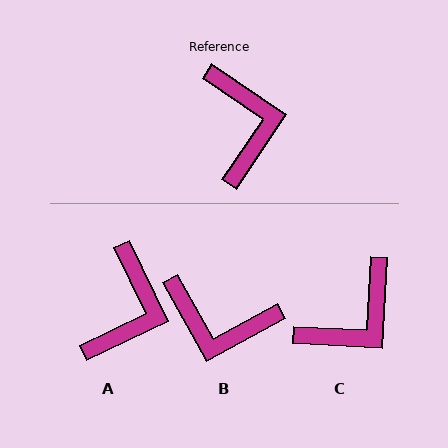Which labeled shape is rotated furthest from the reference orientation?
B, about 117 degrees away.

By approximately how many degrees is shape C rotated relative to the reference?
Approximately 59 degrees clockwise.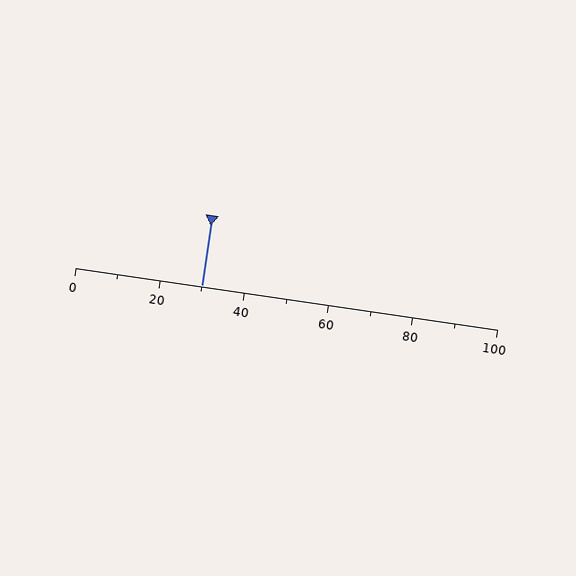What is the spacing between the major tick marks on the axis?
The major ticks are spaced 20 apart.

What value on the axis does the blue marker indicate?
The marker indicates approximately 30.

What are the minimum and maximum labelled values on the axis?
The axis runs from 0 to 100.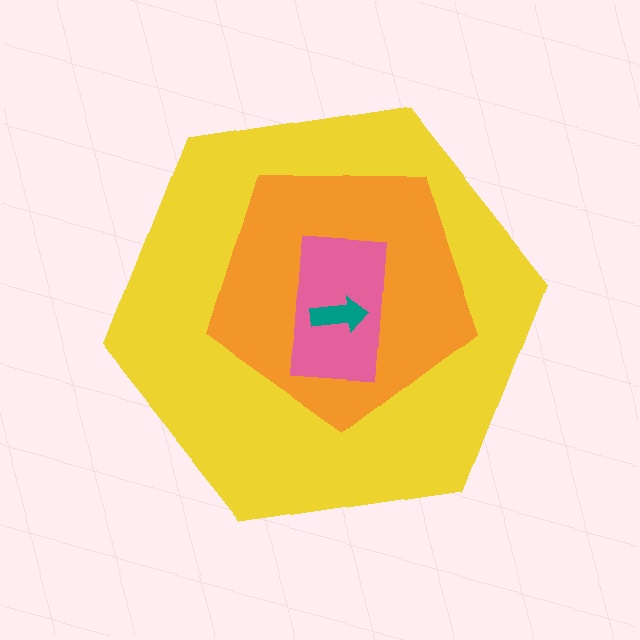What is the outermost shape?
The yellow hexagon.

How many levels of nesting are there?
4.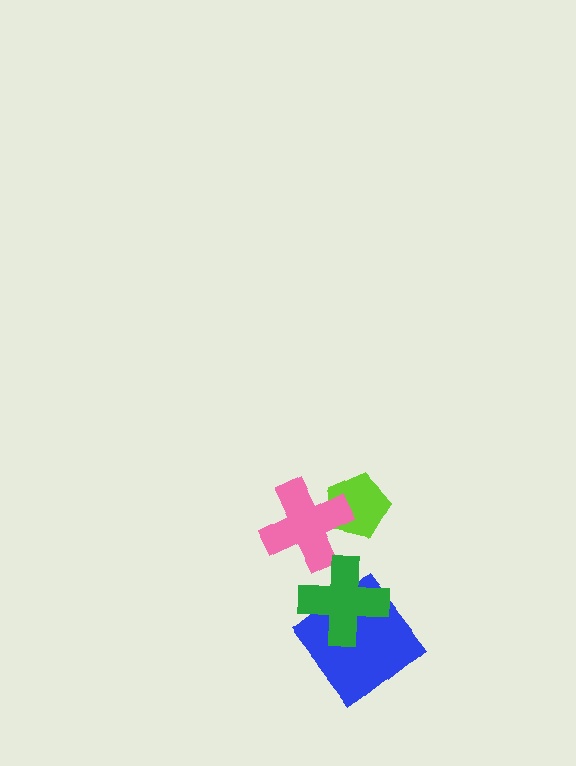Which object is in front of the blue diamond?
The green cross is in front of the blue diamond.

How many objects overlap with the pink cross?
1 object overlaps with the pink cross.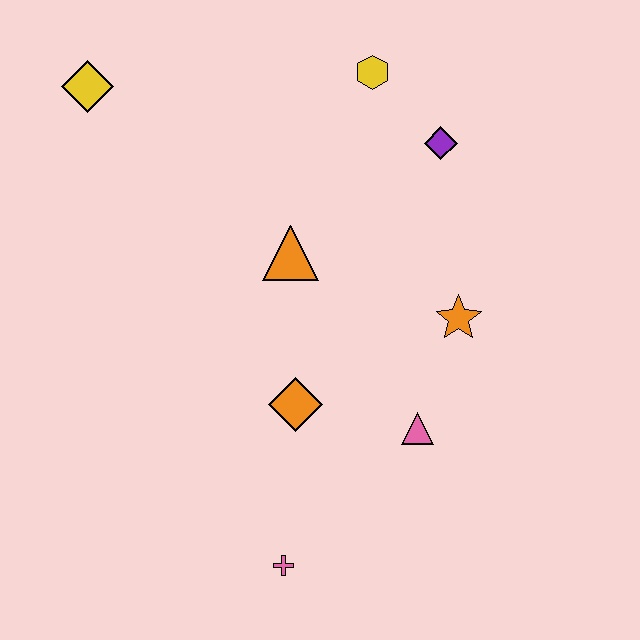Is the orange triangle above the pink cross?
Yes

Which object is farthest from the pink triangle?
The yellow diamond is farthest from the pink triangle.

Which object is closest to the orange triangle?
The orange diamond is closest to the orange triangle.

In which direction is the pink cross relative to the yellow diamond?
The pink cross is below the yellow diamond.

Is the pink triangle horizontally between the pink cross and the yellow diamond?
No